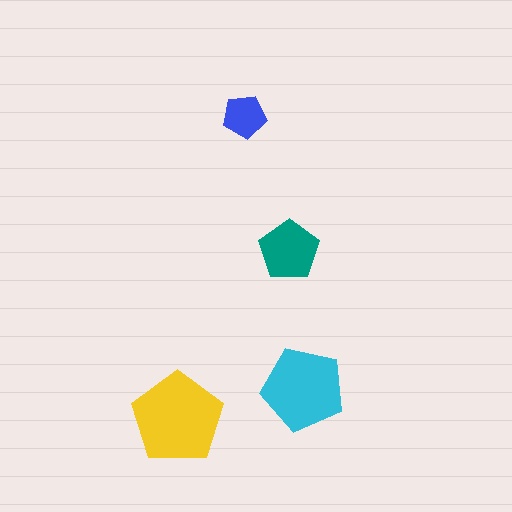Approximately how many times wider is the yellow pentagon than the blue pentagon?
About 2 times wider.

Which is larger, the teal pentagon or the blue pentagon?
The teal one.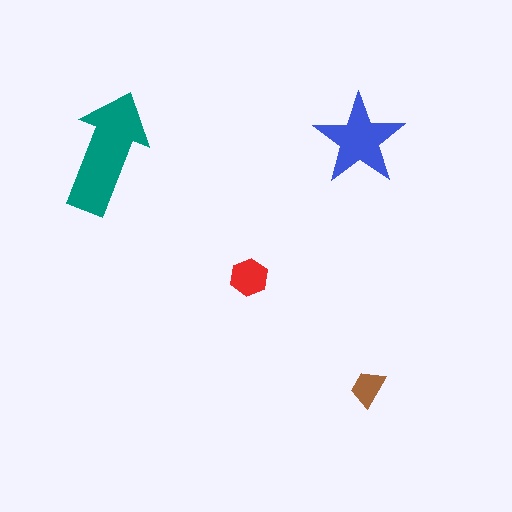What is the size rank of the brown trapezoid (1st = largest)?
4th.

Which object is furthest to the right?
The brown trapezoid is rightmost.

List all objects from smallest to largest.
The brown trapezoid, the red hexagon, the blue star, the teal arrow.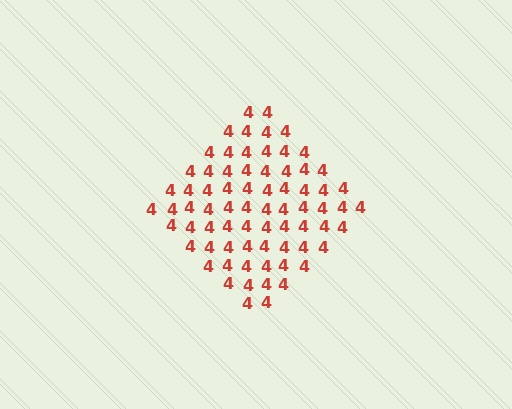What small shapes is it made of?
It is made of small digit 4's.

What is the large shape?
The large shape is a diamond.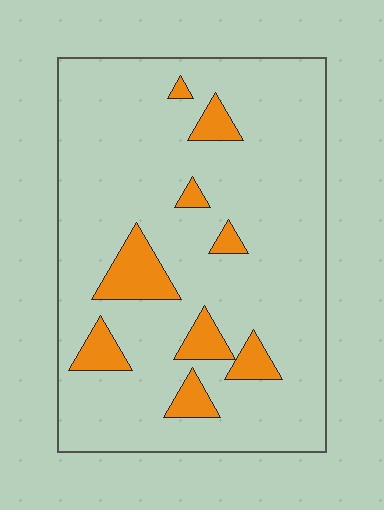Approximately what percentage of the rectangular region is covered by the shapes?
Approximately 10%.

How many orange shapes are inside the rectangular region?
9.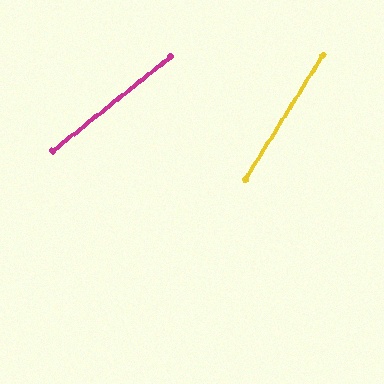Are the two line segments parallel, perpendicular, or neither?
Neither parallel nor perpendicular — they differ by about 19°.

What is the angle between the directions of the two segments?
Approximately 19 degrees.